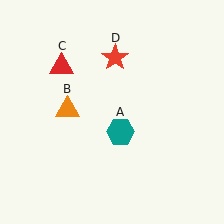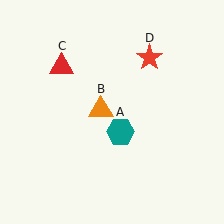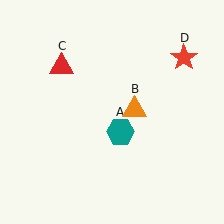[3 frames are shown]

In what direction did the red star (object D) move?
The red star (object D) moved right.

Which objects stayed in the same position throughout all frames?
Teal hexagon (object A) and red triangle (object C) remained stationary.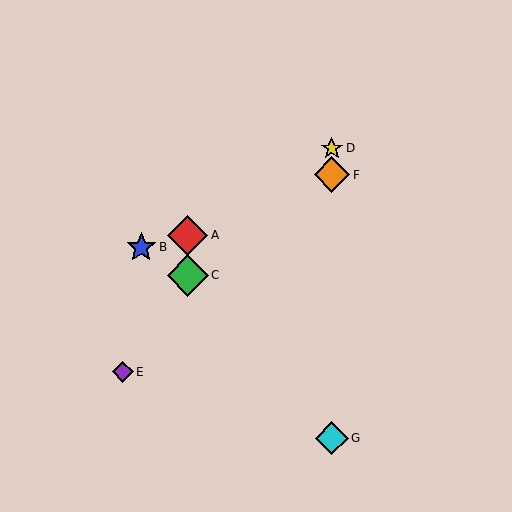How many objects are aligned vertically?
3 objects (D, F, G) are aligned vertically.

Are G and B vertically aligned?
No, G is at x≈332 and B is at x≈141.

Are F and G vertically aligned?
Yes, both are at x≈332.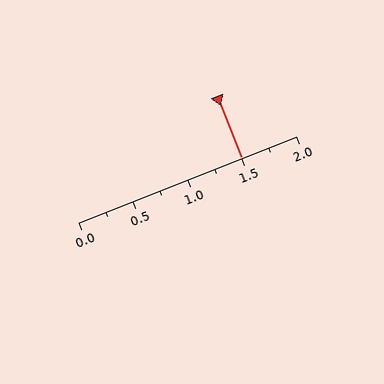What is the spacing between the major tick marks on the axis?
The major ticks are spaced 0.5 apart.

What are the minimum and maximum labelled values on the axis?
The axis runs from 0.0 to 2.0.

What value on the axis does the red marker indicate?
The marker indicates approximately 1.5.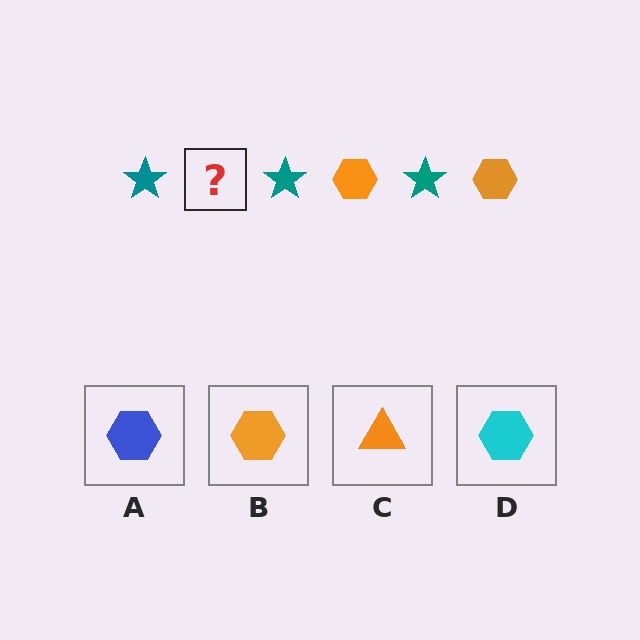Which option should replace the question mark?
Option B.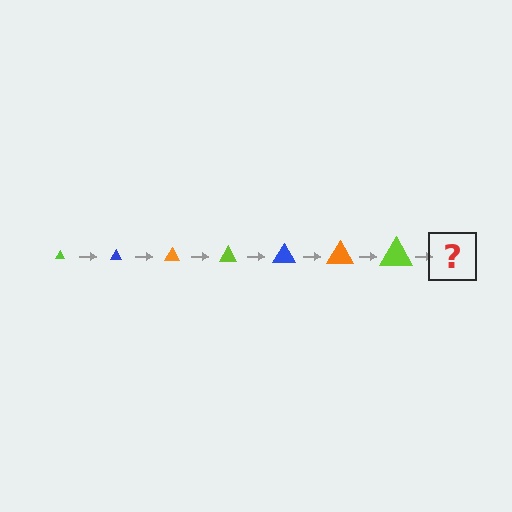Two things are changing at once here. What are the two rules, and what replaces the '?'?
The two rules are that the triangle grows larger each step and the color cycles through lime, blue, and orange. The '?' should be a blue triangle, larger than the previous one.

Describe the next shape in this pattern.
It should be a blue triangle, larger than the previous one.